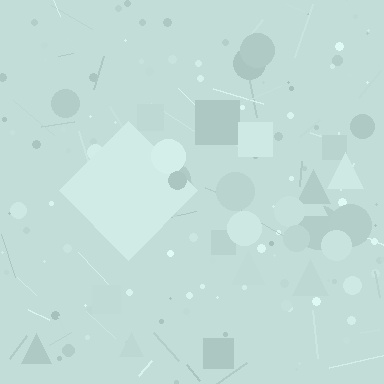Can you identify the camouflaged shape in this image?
The camouflaged shape is a diamond.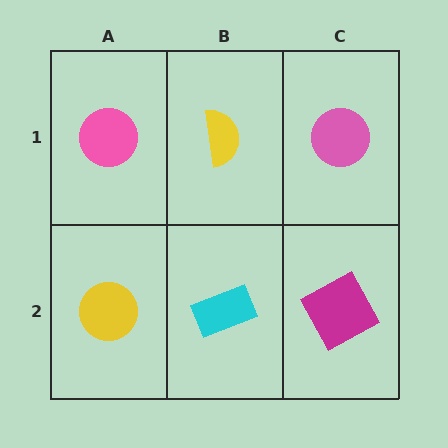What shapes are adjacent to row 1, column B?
A cyan rectangle (row 2, column B), a pink circle (row 1, column A), a pink circle (row 1, column C).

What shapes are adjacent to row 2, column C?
A pink circle (row 1, column C), a cyan rectangle (row 2, column B).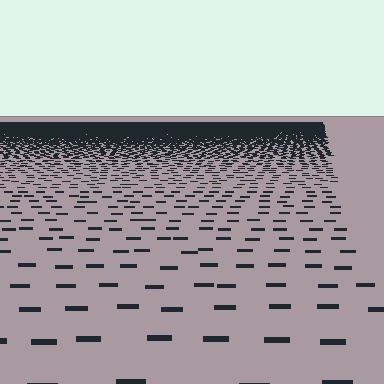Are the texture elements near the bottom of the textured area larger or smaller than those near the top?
Larger. Near the bottom, elements are closer to the viewer and appear at a bigger on-screen size.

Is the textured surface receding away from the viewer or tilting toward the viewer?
The surface is receding away from the viewer. Texture elements get smaller and denser toward the top.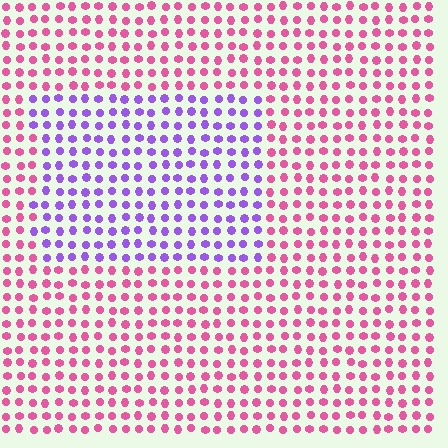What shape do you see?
I see a rectangle.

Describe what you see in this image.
The image is filled with small pink elements in a uniform arrangement. A rectangle-shaped region is visible where the elements are tinted to a slightly different hue, forming a subtle color boundary.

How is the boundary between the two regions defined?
The boundary is defined purely by a slight shift in hue (about 60 degrees). Spacing, size, and orientation are identical on both sides.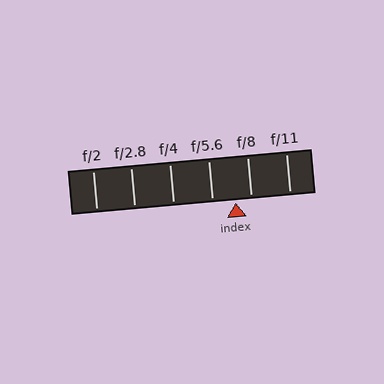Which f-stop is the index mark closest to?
The index mark is closest to f/8.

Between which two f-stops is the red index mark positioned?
The index mark is between f/5.6 and f/8.